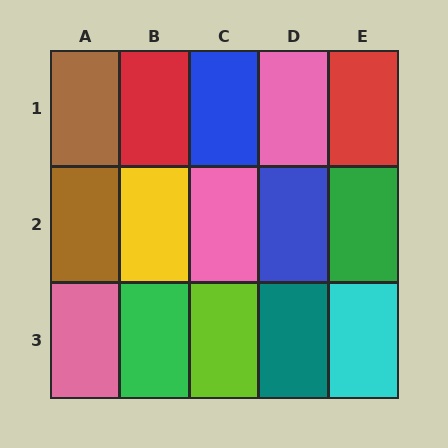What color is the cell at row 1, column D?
Pink.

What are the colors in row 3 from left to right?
Pink, green, lime, teal, cyan.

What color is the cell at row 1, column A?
Brown.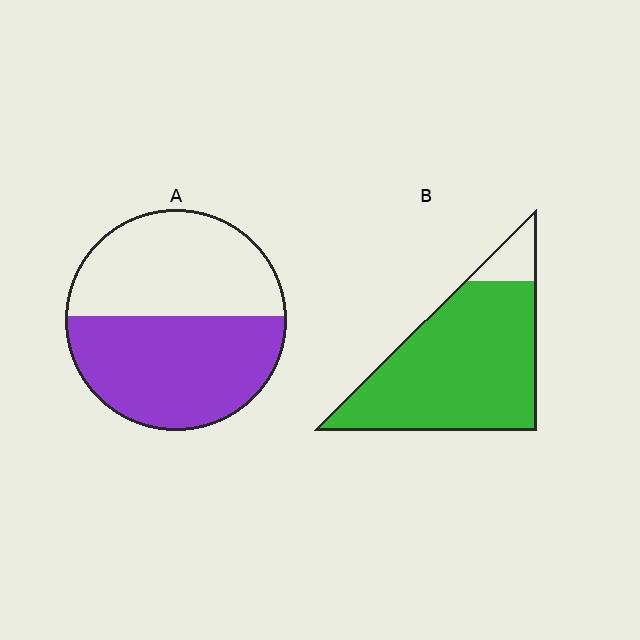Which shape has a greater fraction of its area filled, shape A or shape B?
Shape B.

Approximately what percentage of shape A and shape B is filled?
A is approximately 50% and B is approximately 90%.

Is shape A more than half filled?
Roughly half.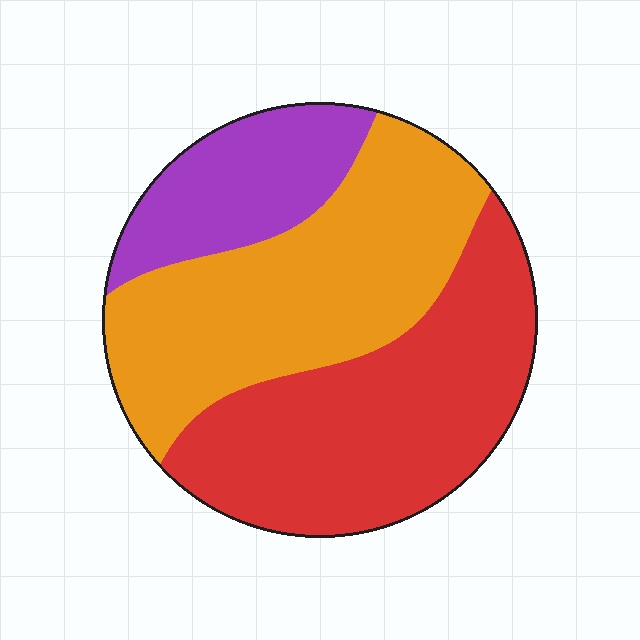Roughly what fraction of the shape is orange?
Orange takes up about two fifths (2/5) of the shape.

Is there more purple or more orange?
Orange.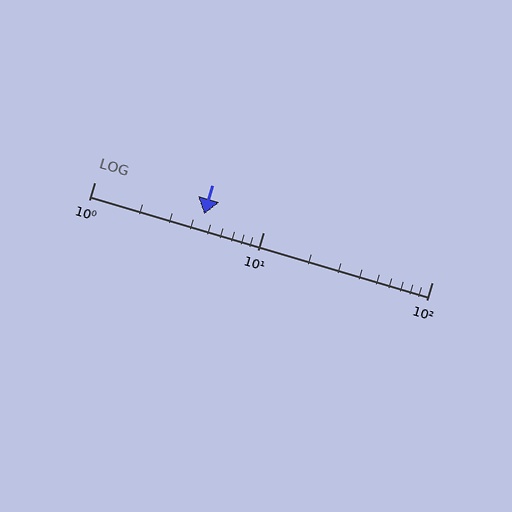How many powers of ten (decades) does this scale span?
The scale spans 2 decades, from 1 to 100.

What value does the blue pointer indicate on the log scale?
The pointer indicates approximately 4.5.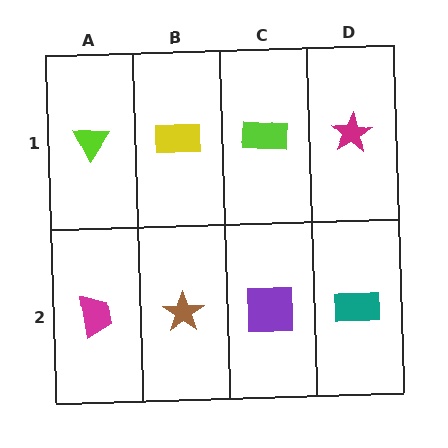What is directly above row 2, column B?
A yellow rectangle.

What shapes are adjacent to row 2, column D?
A magenta star (row 1, column D), a purple square (row 2, column C).